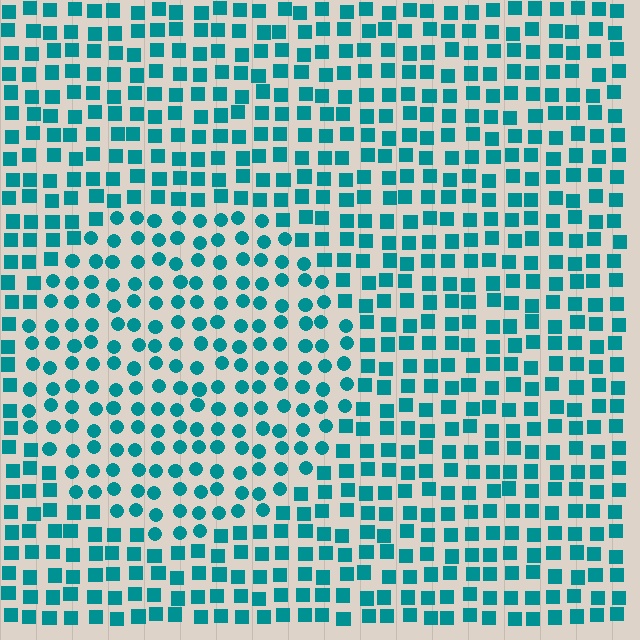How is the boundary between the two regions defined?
The boundary is defined by a change in element shape: circles inside vs. squares outside. All elements share the same color and spacing.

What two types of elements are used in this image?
The image uses circles inside the circle region and squares outside it.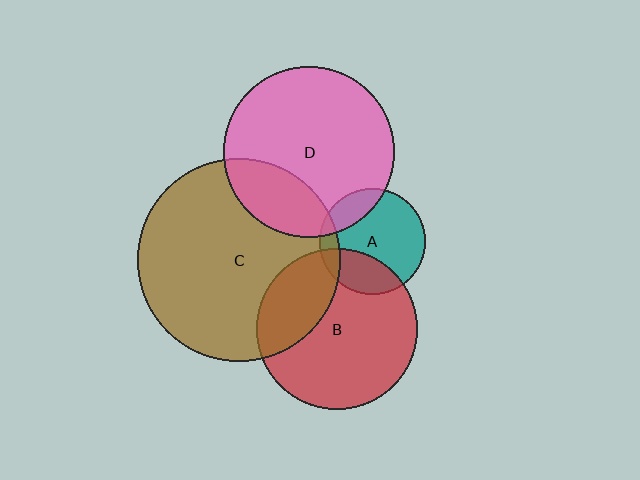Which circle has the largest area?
Circle C (brown).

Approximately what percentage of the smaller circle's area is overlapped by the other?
Approximately 25%.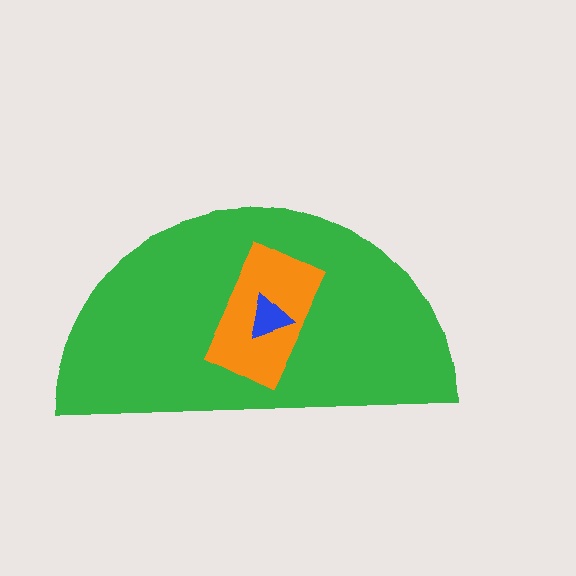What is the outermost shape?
The green semicircle.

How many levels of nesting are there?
3.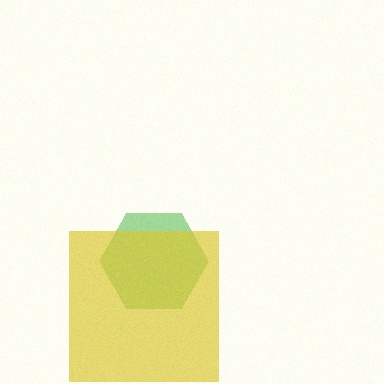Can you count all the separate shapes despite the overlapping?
Yes, there are 2 separate shapes.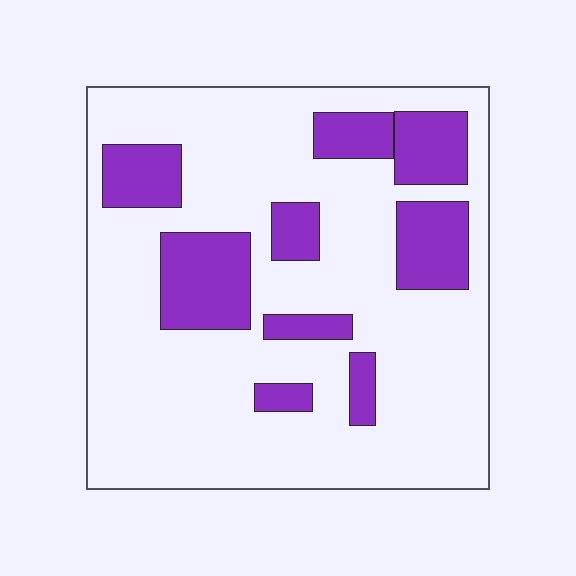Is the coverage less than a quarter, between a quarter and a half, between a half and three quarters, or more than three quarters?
Less than a quarter.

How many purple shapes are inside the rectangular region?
9.